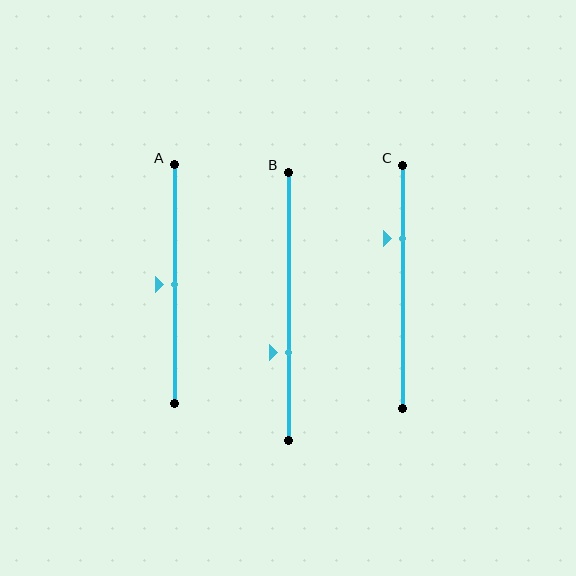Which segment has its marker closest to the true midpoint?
Segment A has its marker closest to the true midpoint.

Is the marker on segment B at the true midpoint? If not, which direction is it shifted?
No, the marker on segment B is shifted downward by about 17% of the segment length.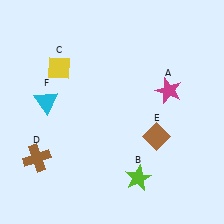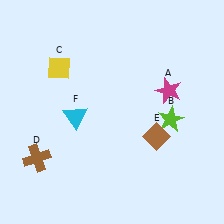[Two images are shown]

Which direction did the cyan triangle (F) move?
The cyan triangle (F) moved right.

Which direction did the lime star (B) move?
The lime star (B) moved up.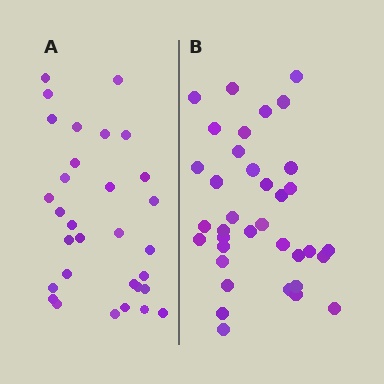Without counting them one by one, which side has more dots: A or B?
Region B (the right region) has more dots.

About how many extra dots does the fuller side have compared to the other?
Region B has about 5 more dots than region A.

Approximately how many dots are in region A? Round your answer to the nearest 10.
About 30 dots. (The exact count is 31, which rounds to 30.)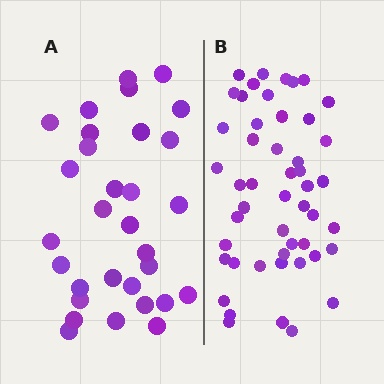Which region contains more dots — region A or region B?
Region B (the right region) has more dots.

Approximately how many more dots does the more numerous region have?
Region B has approximately 20 more dots than region A.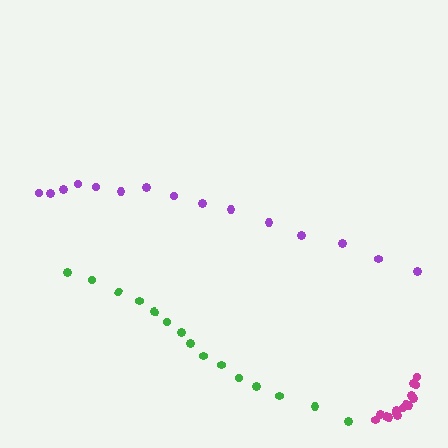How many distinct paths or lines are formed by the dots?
There are 3 distinct paths.